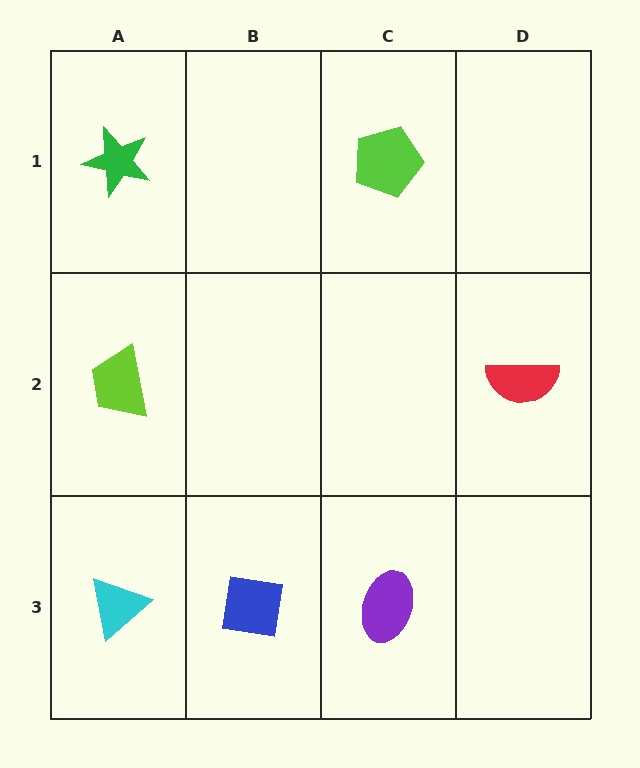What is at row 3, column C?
A purple ellipse.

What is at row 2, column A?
A lime trapezoid.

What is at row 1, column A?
A green star.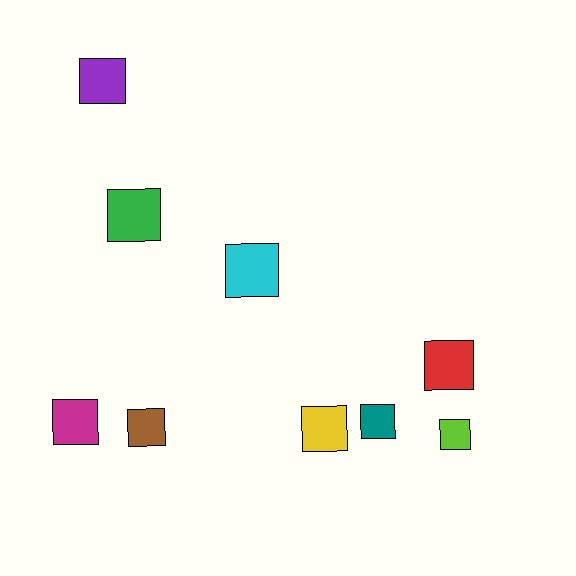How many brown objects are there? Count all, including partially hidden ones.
There is 1 brown object.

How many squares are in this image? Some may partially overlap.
There are 9 squares.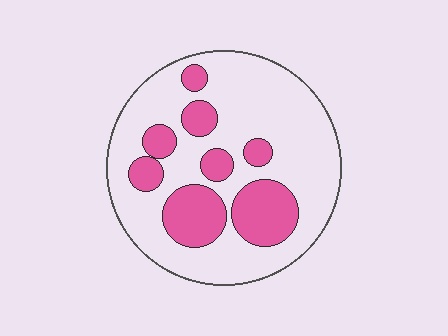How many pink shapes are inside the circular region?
8.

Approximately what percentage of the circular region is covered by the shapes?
Approximately 30%.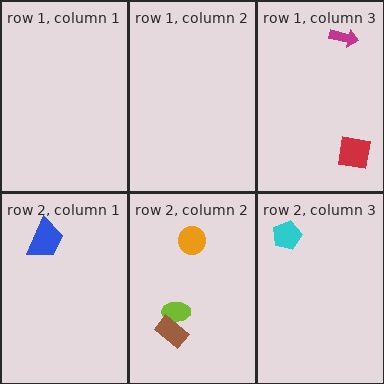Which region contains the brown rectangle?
The row 2, column 2 region.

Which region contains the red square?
The row 1, column 3 region.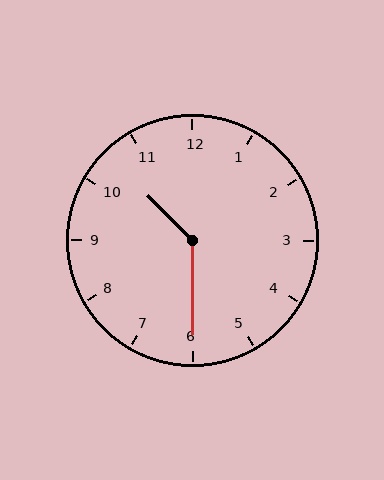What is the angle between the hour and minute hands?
Approximately 135 degrees.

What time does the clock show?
10:30.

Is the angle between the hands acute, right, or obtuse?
It is obtuse.